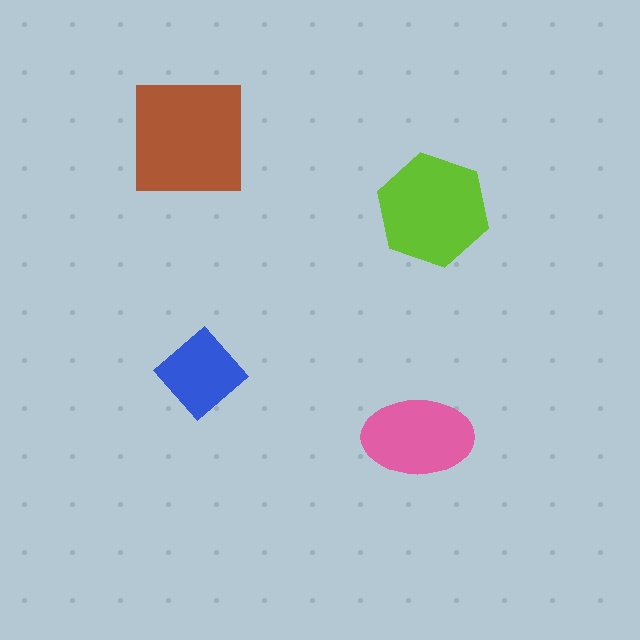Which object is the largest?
The brown square.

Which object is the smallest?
The blue diamond.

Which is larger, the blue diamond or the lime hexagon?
The lime hexagon.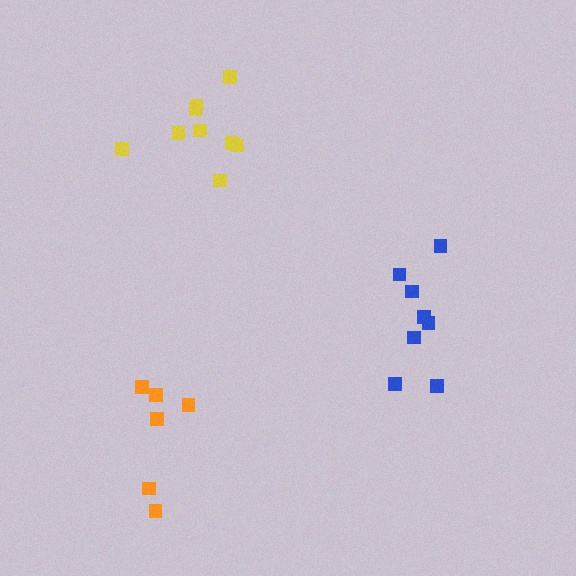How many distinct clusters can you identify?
There are 3 distinct clusters.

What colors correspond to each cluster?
The clusters are colored: yellow, blue, orange.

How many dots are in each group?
Group 1: 9 dots, Group 2: 8 dots, Group 3: 6 dots (23 total).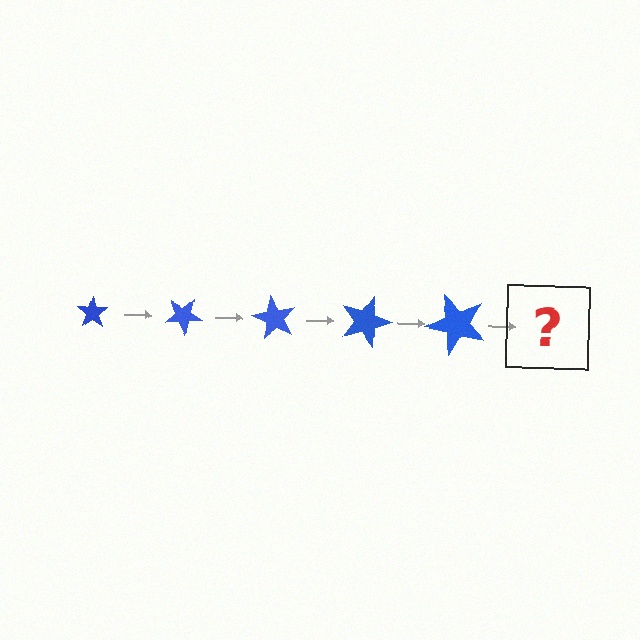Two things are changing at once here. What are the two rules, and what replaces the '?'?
The two rules are that the star grows larger each step and it rotates 30 degrees each step. The '?' should be a star, larger than the previous one and rotated 150 degrees from the start.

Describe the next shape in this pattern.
It should be a star, larger than the previous one and rotated 150 degrees from the start.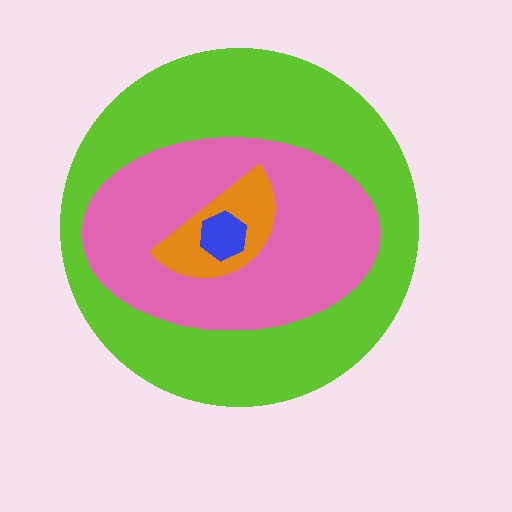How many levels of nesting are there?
4.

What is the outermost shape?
The lime circle.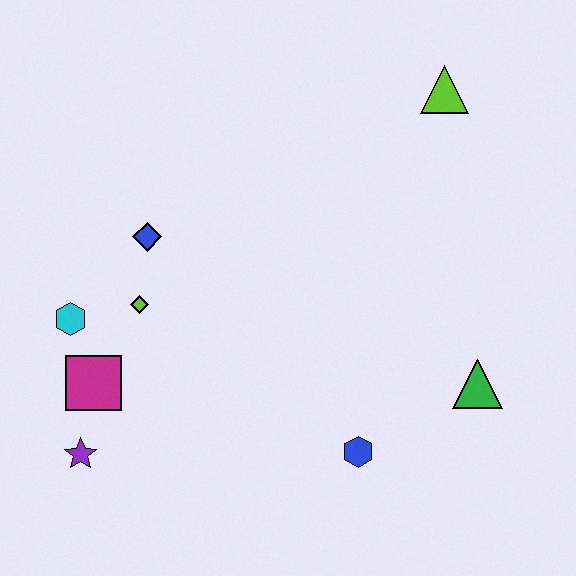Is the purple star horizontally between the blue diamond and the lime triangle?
No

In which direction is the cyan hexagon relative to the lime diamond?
The cyan hexagon is to the left of the lime diamond.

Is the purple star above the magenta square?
No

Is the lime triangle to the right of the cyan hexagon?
Yes